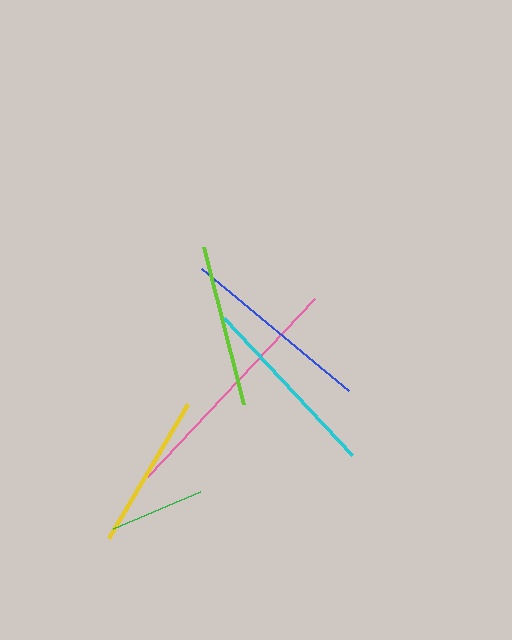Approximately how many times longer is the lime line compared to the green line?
The lime line is approximately 1.7 times the length of the green line.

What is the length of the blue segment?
The blue segment is approximately 191 pixels long.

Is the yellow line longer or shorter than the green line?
The yellow line is longer than the green line.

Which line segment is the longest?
The pink line is the longest at approximately 244 pixels.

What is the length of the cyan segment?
The cyan segment is approximately 188 pixels long.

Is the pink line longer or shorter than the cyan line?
The pink line is longer than the cyan line.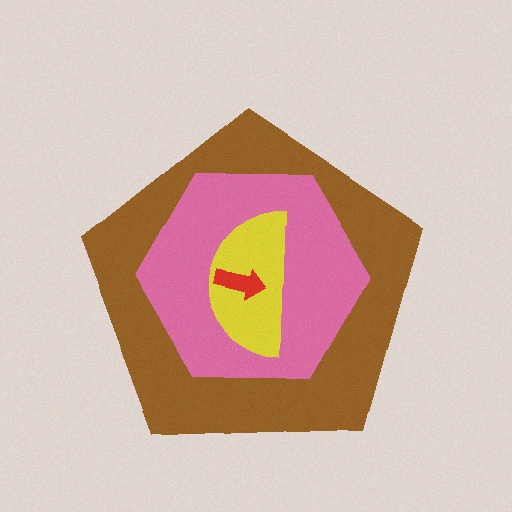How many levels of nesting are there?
4.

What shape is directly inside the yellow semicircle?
The red arrow.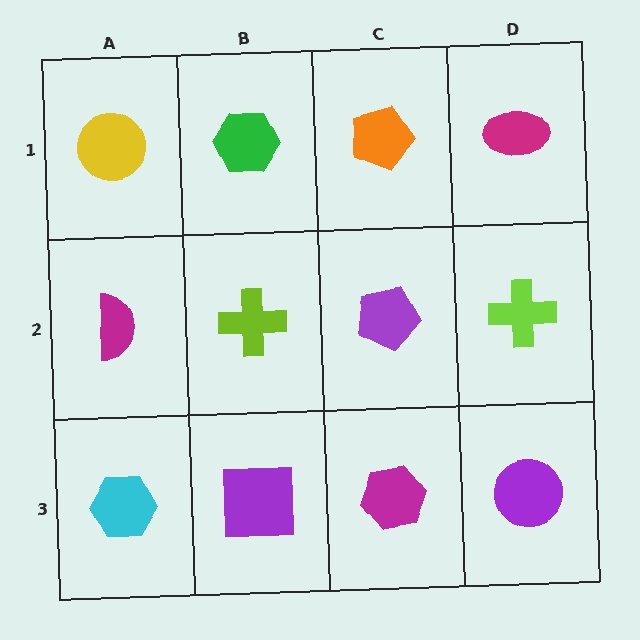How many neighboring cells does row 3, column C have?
3.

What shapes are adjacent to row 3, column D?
A lime cross (row 2, column D), a magenta hexagon (row 3, column C).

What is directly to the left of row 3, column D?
A magenta hexagon.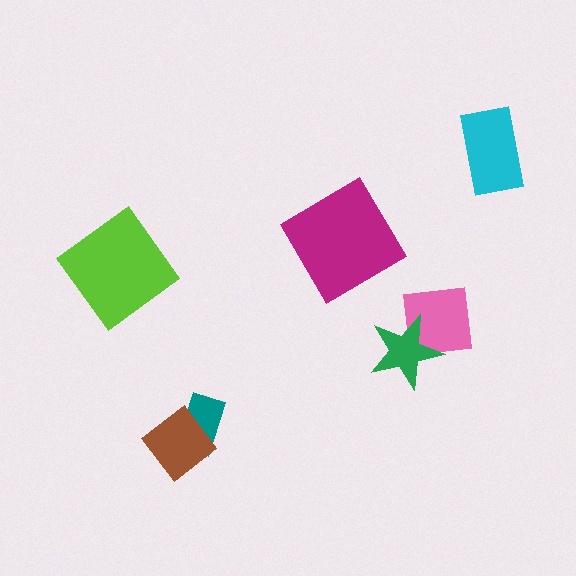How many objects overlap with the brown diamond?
1 object overlaps with the brown diamond.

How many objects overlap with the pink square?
1 object overlaps with the pink square.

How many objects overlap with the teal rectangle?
1 object overlaps with the teal rectangle.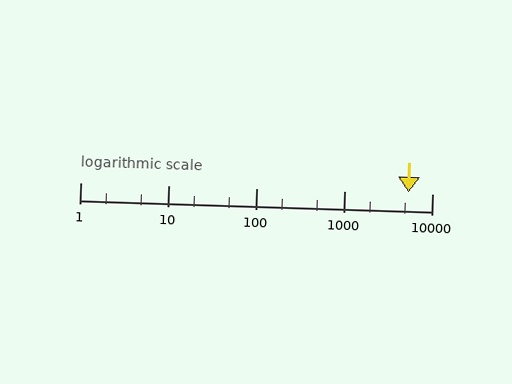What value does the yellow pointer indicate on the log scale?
The pointer indicates approximately 5400.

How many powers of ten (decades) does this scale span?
The scale spans 4 decades, from 1 to 10000.